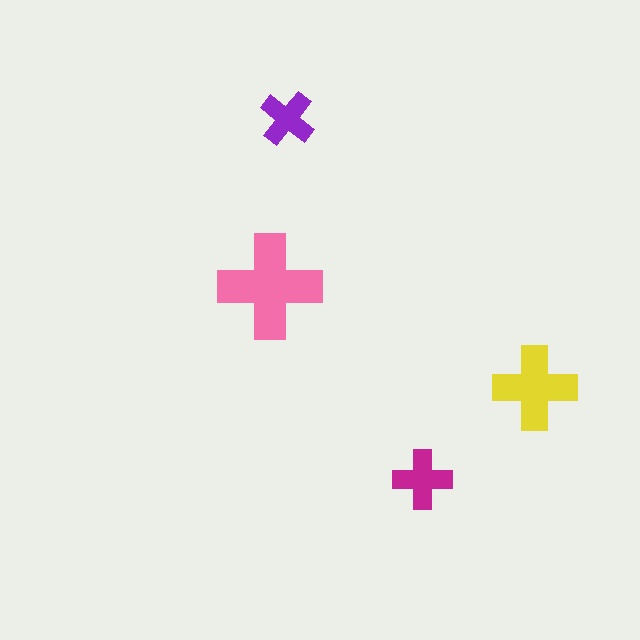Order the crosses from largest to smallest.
the pink one, the yellow one, the magenta one, the purple one.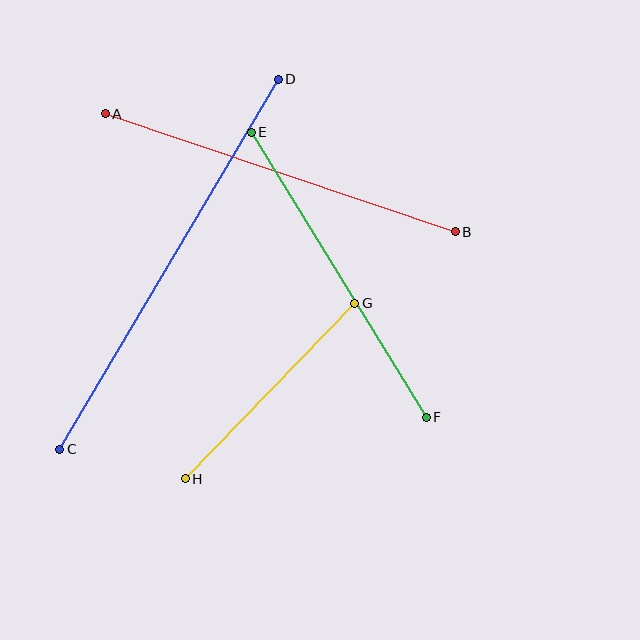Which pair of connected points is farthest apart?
Points C and D are farthest apart.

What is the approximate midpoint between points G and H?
The midpoint is at approximately (270, 391) pixels.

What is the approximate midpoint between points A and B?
The midpoint is at approximately (280, 173) pixels.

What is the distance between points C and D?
The distance is approximately 430 pixels.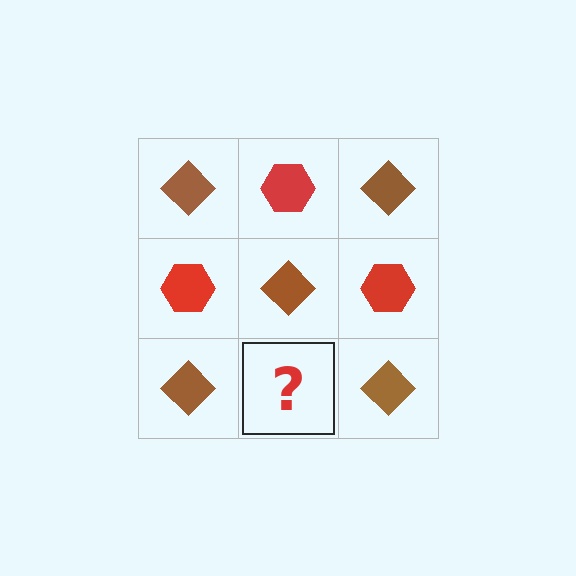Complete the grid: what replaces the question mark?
The question mark should be replaced with a red hexagon.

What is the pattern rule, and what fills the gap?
The rule is that it alternates brown diamond and red hexagon in a checkerboard pattern. The gap should be filled with a red hexagon.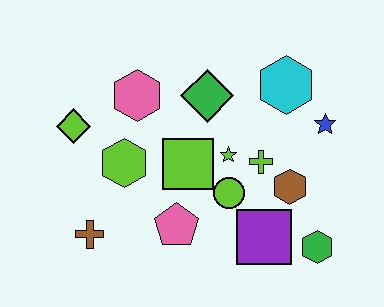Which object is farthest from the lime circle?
The lime diamond is farthest from the lime circle.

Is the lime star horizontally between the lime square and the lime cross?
Yes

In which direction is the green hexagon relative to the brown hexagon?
The green hexagon is below the brown hexagon.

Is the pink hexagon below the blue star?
No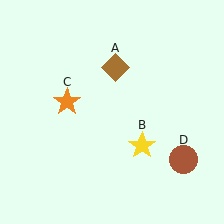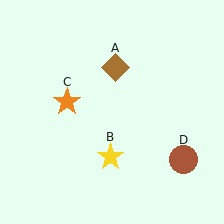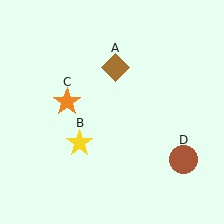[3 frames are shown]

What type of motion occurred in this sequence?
The yellow star (object B) rotated clockwise around the center of the scene.